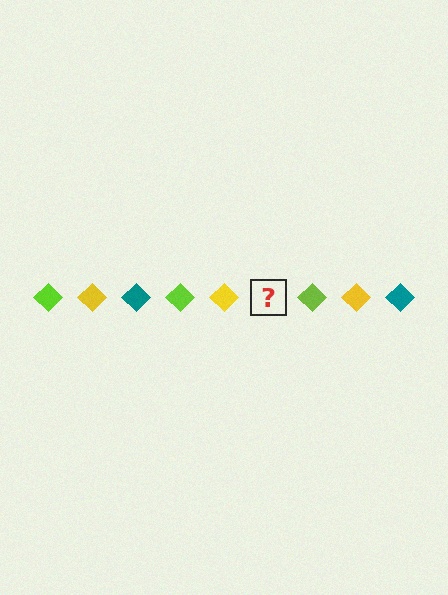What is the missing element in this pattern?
The missing element is a teal diamond.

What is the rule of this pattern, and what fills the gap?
The rule is that the pattern cycles through lime, yellow, teal diamonds. The gap should be filled with a teal diamond.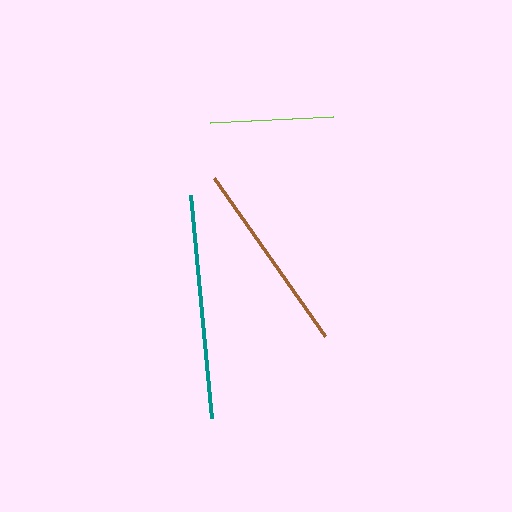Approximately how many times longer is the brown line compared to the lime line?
The brown line is approximately 1.6 times the length of the lime line.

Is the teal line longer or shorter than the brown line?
The teal line is longer than the brown line.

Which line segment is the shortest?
The lime line is the shortest at approximately 123 pixels.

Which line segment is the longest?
The teal line is the longest at approximately 224 pixels.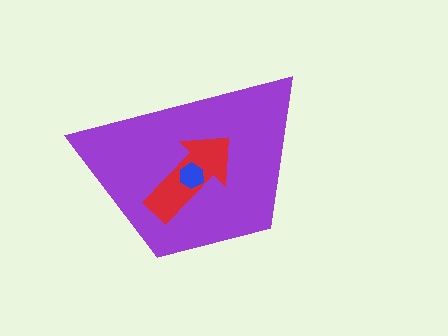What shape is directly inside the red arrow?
The blue hexagon.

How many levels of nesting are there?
3.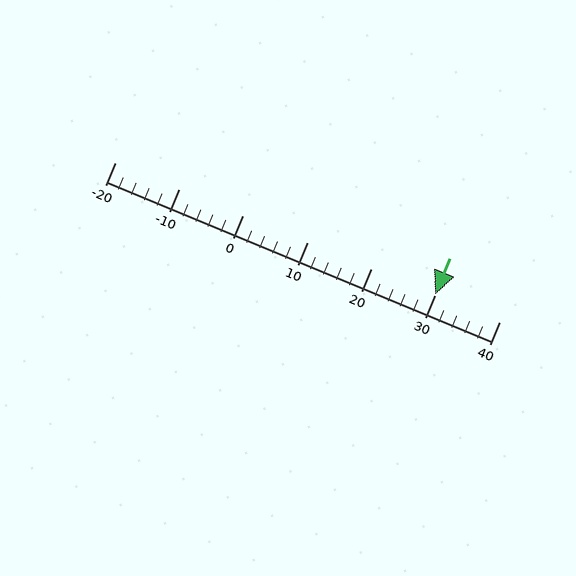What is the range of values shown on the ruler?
The ruler shows values from -20 to 40.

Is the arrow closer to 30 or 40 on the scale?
The arrow is closer to 30.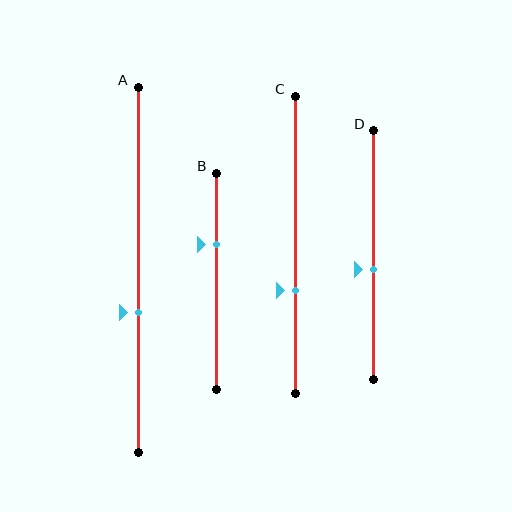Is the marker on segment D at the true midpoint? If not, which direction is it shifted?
No, the marker on segment D is shifted downward by about 6% of the segment length.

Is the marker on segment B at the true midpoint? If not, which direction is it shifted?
No, the marker on segment B is shifted upward by about 17% of the segment length.